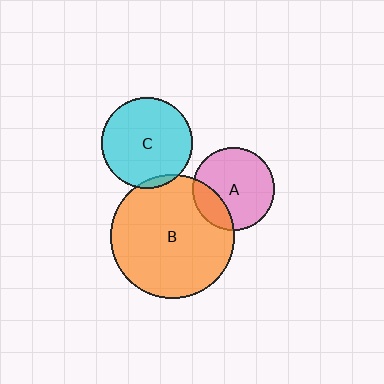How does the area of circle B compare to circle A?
Approximately 2.2 times.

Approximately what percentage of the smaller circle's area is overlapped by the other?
Approximately 20%.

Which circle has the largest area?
Circle B (orange).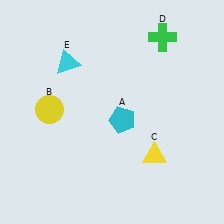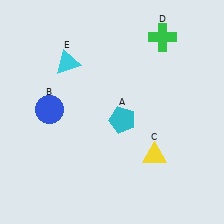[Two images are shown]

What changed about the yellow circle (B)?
In Image 1, B is yellow. In Image 2, it changed to blue.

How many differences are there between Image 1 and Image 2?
There is 1 difference between the two images.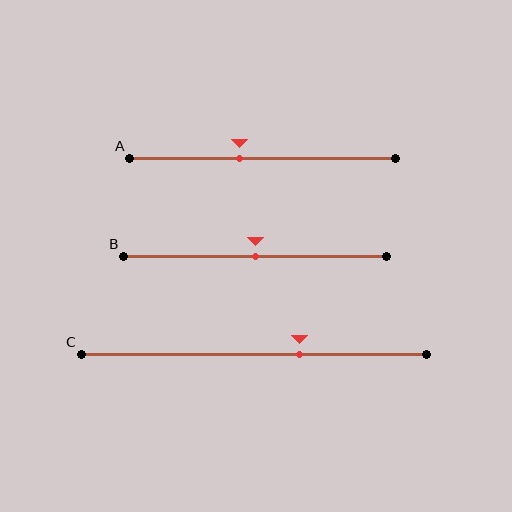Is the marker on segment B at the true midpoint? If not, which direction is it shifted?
Yes, the marker on segment B is at the true midpoint.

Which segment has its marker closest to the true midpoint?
Segment B has its marker closest to the true midpoint.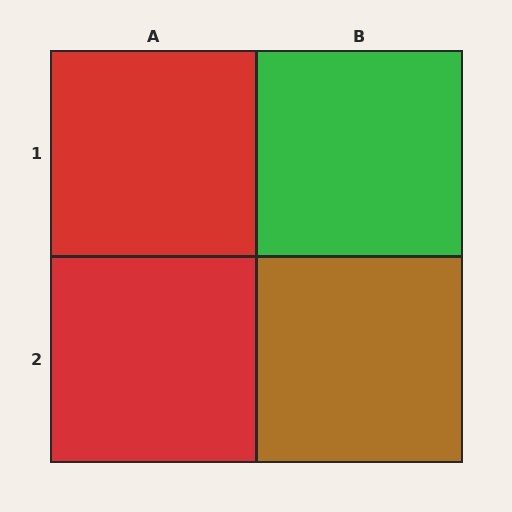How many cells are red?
2 cells are red.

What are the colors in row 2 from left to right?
Red, brown.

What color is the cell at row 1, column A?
Red.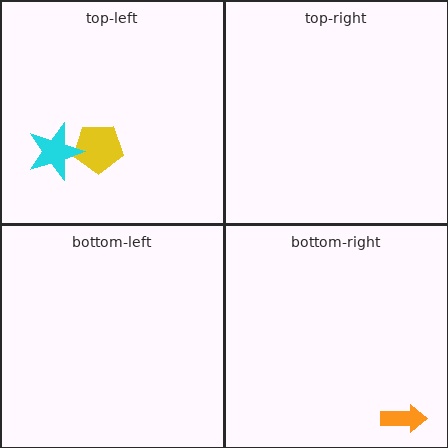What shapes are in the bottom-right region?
The orange arrow.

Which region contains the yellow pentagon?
The top-left region.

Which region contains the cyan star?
The top-left region.